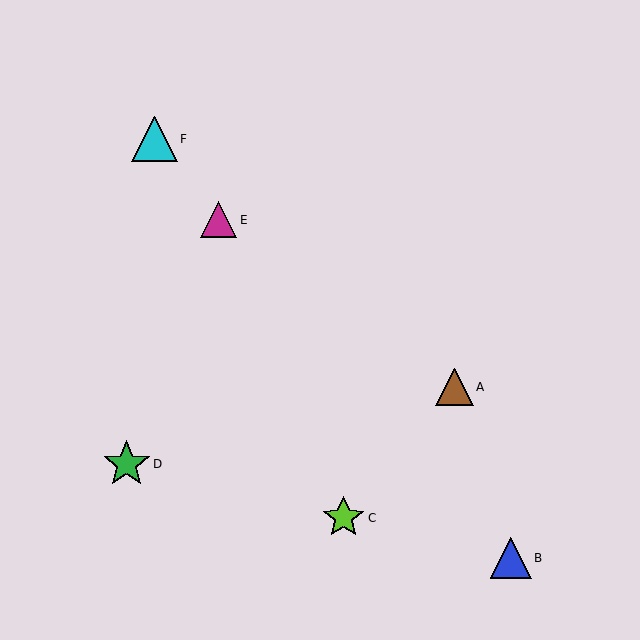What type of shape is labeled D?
Shape D is a green star.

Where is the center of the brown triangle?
The center of the brown triangle is at (454, 387).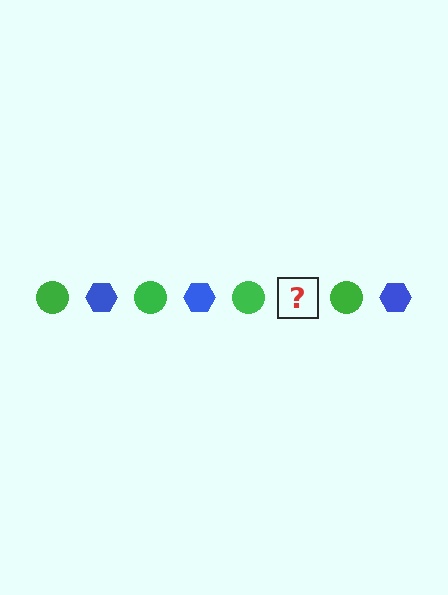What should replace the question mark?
The question mark should be replaced with a blue hexagon.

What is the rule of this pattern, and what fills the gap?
The rule is that the pattern alternates between green circle and blue hexagon. The gap should be filled with a blue hexagon.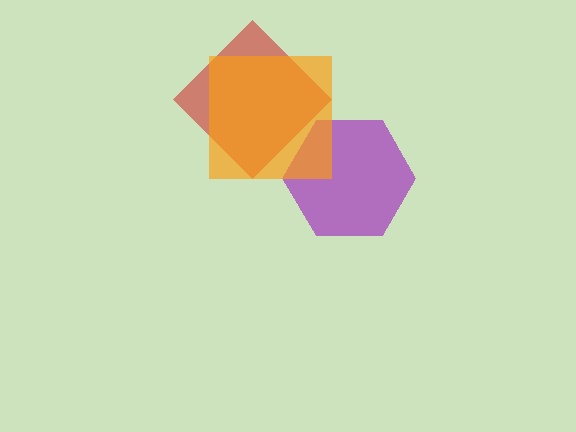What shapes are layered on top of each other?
The layered shapes are: a red diamond, a purple hexagon, an orange square.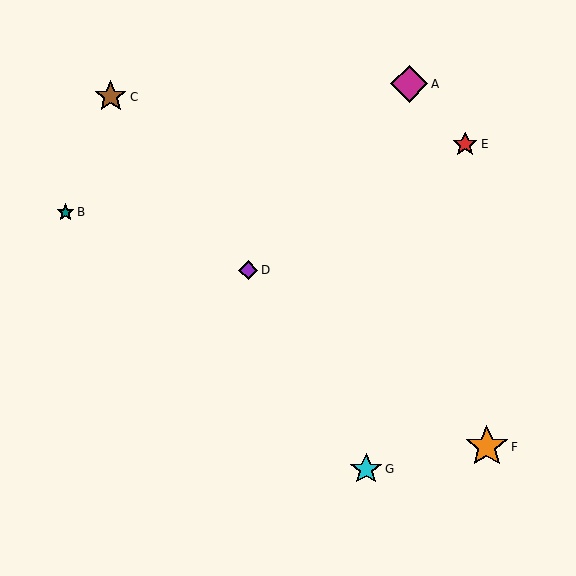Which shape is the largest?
The orange star (labeled F) is the largest.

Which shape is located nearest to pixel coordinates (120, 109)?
The brown star (labeled C) at (111, 97) is nearest to that location.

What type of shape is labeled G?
Shape G is a cyan star.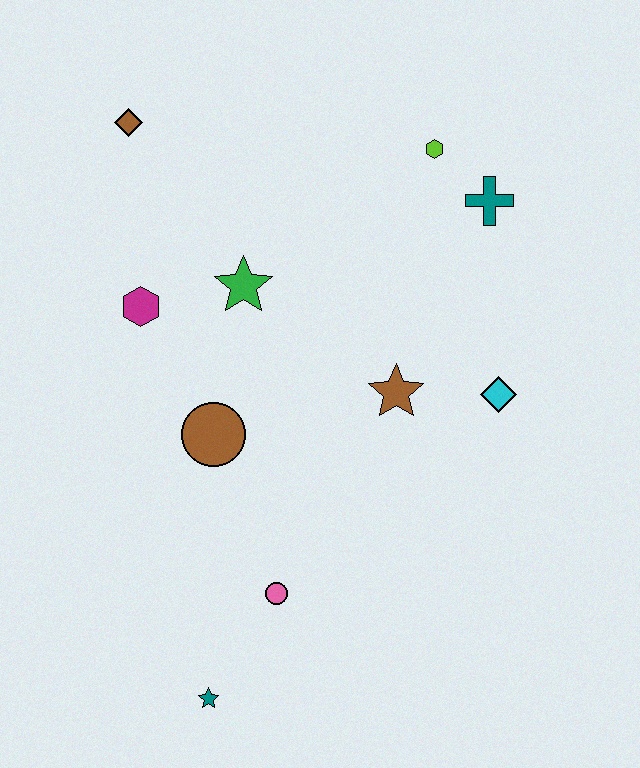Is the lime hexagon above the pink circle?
Yes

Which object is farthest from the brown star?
The brown diamond is farthest from the brown star.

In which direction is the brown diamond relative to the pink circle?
The brown diamond is above the pink circle.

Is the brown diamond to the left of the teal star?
Yes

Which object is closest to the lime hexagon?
The teal cross is closest to the lime hexagon.